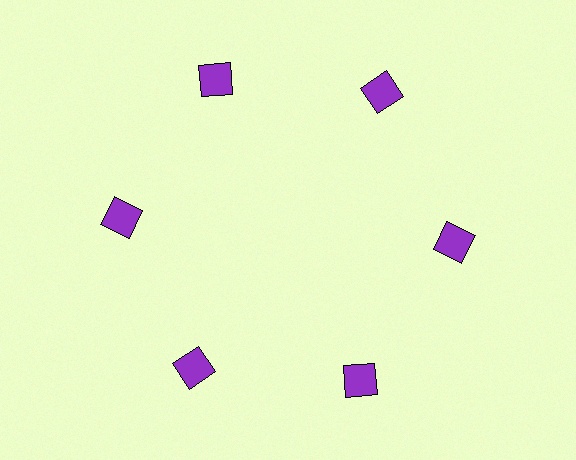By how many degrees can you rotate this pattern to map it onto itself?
The pattern maps onto itself every 60 degrees of rotation.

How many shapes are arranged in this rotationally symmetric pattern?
There are 6 shapes, arranged in 6 groups of 1.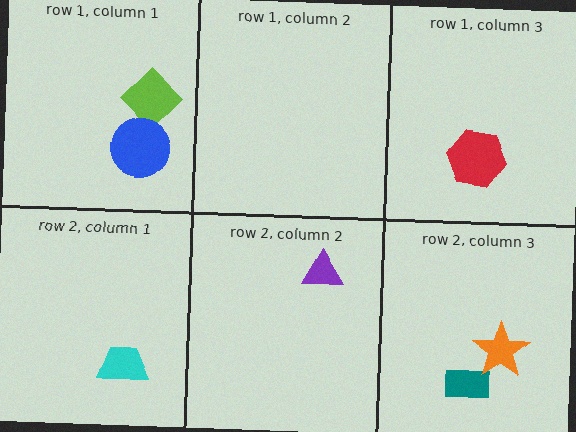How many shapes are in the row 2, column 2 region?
1.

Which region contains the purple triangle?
The row 2, column 2 region.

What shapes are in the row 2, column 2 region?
The purple triangle.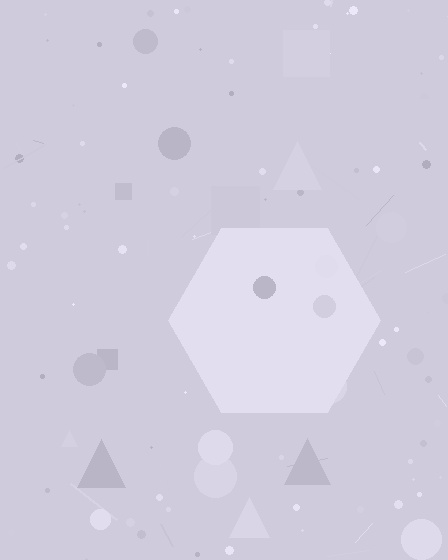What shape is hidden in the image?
A hexagon is hidden in the image.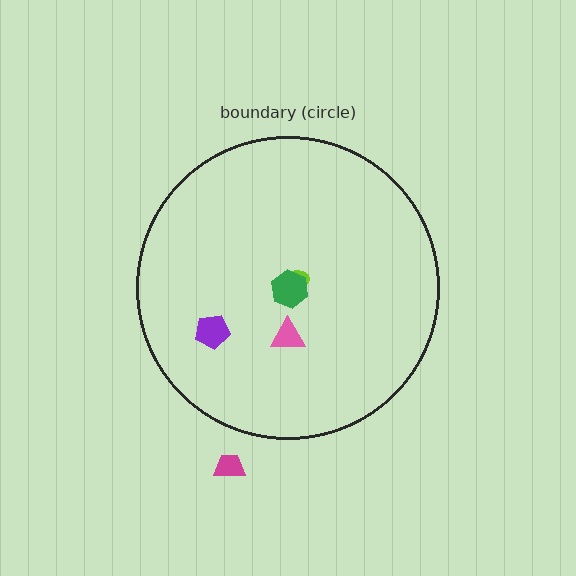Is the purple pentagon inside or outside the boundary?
Inside.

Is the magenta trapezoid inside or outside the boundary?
Outside.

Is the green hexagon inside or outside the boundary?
Inside.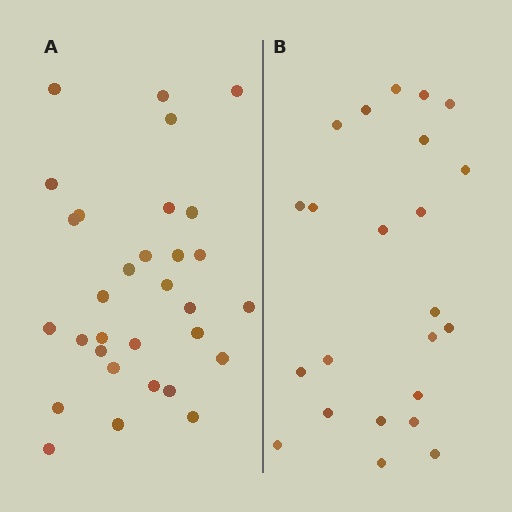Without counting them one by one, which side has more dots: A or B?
Region A (the left region) has more dots.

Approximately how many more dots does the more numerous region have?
Region A has roughly 8 or so more dots than region B.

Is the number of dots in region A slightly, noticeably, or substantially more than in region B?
Region A has noticeably more, but not dramatically so. The ratio is roughly 1.3 to 1.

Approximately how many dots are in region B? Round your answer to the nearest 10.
About 20 dots. (The exact count is 23, which rounds to 20.)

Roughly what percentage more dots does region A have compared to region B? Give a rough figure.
About 35% more.